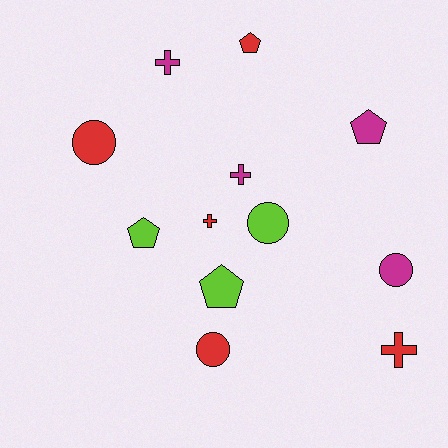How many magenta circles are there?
There is 1 magenta circle.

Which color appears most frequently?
Red, with 5 objects.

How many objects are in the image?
There are 12 objects.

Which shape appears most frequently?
Cross, with 4 objects.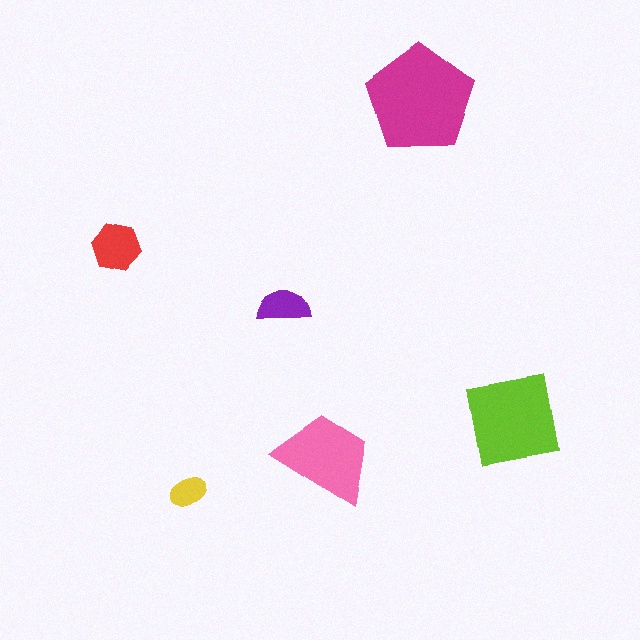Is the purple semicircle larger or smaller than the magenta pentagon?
Smaller.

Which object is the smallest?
The yellow ellipse.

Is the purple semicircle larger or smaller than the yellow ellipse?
Larger.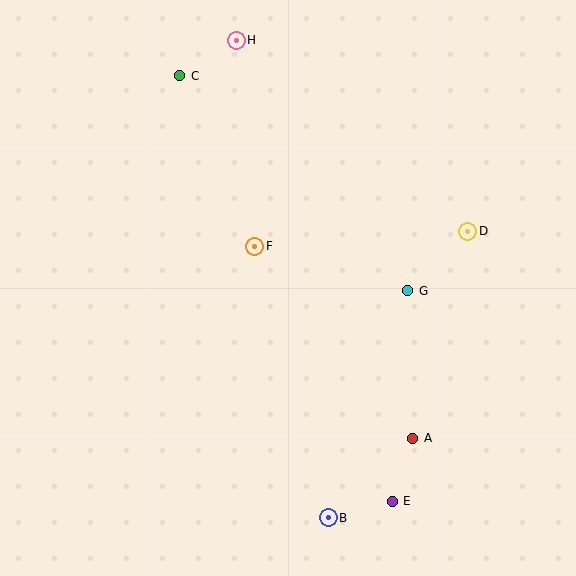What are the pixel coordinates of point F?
Point F is at (255, 246).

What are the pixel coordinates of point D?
Point D is at (468, 231).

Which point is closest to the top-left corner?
Point C is closest to the top-left corner.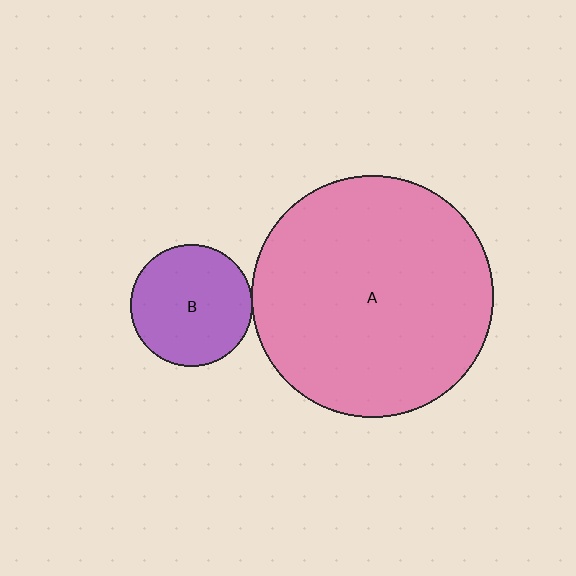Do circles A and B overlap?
Yes.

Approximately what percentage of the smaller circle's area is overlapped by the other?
Approximately 5%.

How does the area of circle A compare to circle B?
Approximately 3.9 times.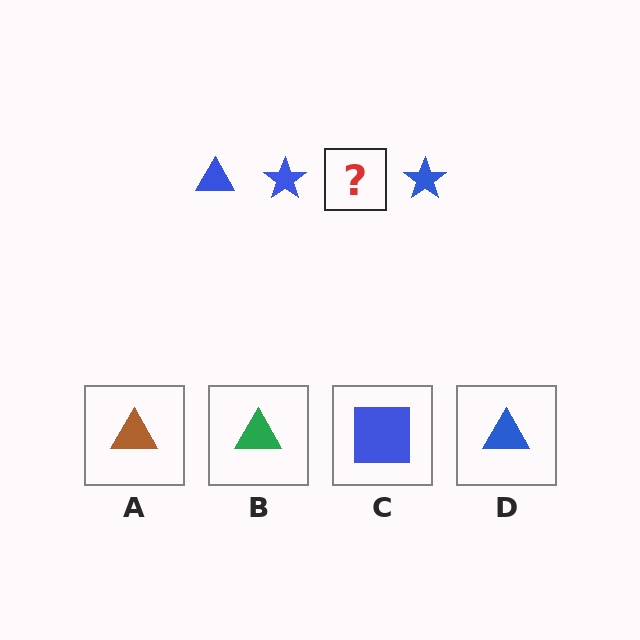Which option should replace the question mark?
Option D.